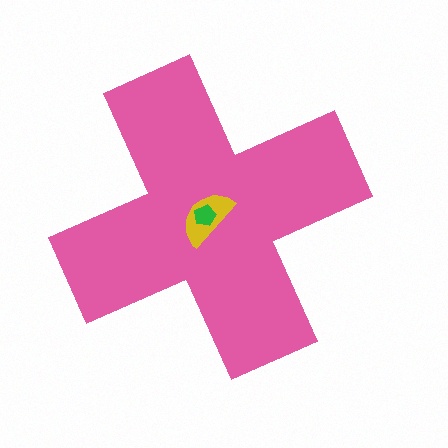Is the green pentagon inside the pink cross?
Yes.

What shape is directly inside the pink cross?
The yellow semicircle.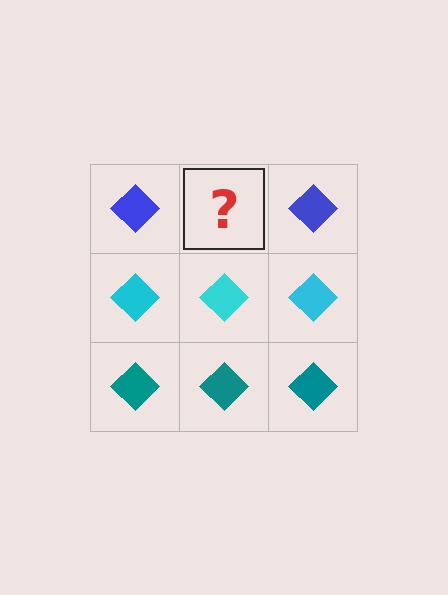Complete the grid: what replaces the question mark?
The question mark should be replaced with a blue diamond.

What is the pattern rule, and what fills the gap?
The rule is that each row has a consistent color. The gap should be filled with a blue diamond.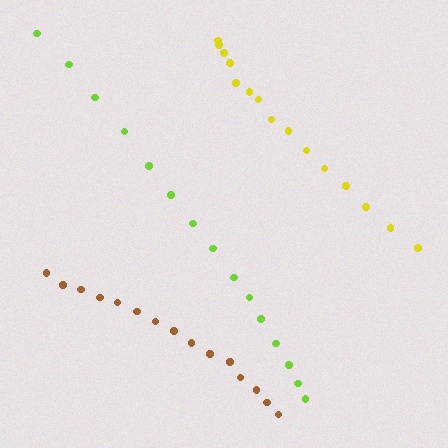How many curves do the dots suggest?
There are 3 distinct paths.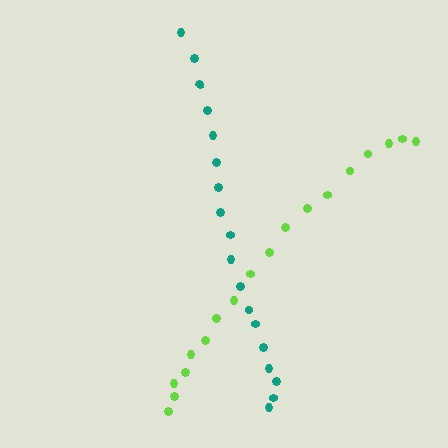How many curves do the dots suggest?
There are 2 distinct paths.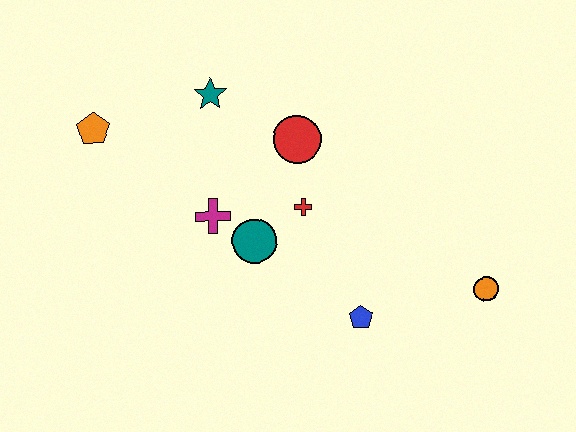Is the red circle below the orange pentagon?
Yes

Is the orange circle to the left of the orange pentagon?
No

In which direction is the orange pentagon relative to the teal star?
The orange pentagon is to the left of the teal star.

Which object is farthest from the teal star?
The orange circle is farthest from the teal star.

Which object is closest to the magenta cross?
The teal circle is closest to the magenta cross.